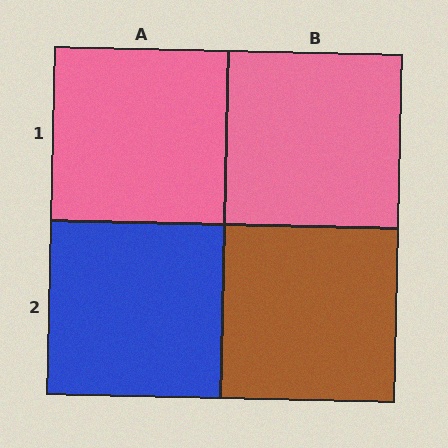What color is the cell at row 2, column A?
Blue.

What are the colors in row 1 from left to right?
Pink, pink.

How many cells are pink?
2 cells are pink.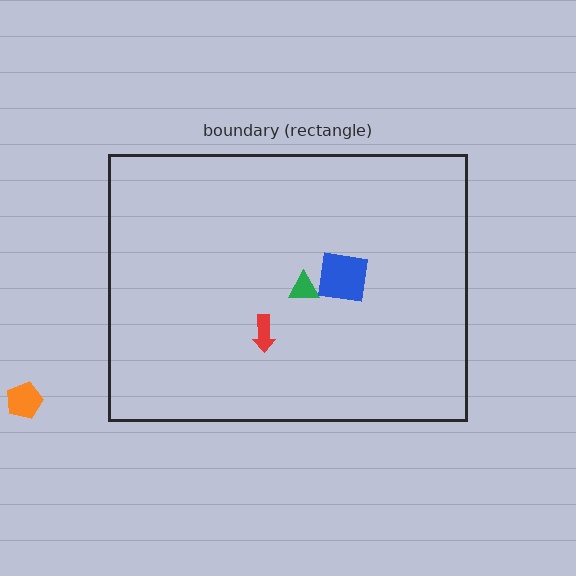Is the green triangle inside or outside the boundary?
Inside.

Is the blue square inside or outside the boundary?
Inside.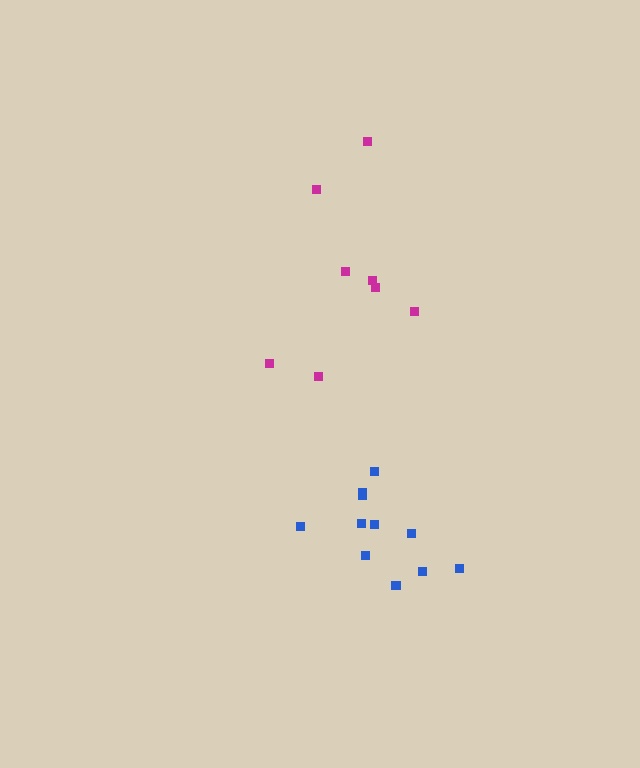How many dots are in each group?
Group 1: 8 dots, Group 2: 11 dots (19 total).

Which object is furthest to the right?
The blue cluster is rightmost.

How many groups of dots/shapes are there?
There are 2 groups.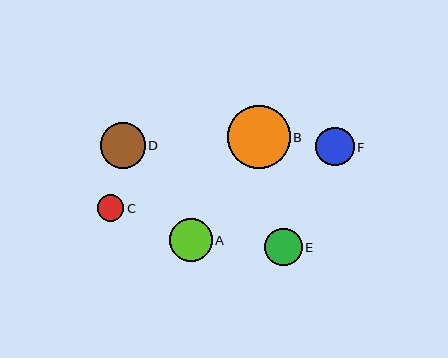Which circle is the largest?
Circle B is the largest with a size of approximately 62 pixels.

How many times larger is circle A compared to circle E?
Circle A is approximately 1.1 times the size of circle E.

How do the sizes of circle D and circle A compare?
Circle D and circle A are approximately the same size.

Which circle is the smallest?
Circle C is the smallest with a size of approximately 26 pixels.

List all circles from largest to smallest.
From largest to smallest: B, D, A, F, E, C.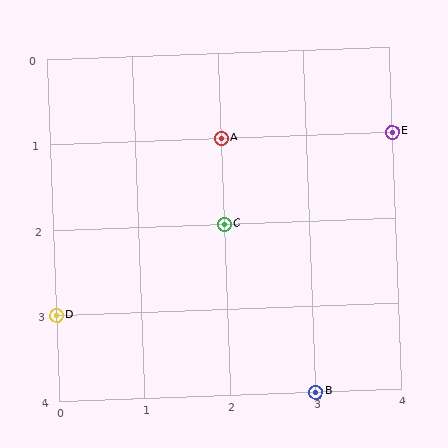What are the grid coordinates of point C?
Point C is at grid coordinates (2, 2).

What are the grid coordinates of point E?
Point E is at grid coordinates (4, 1).